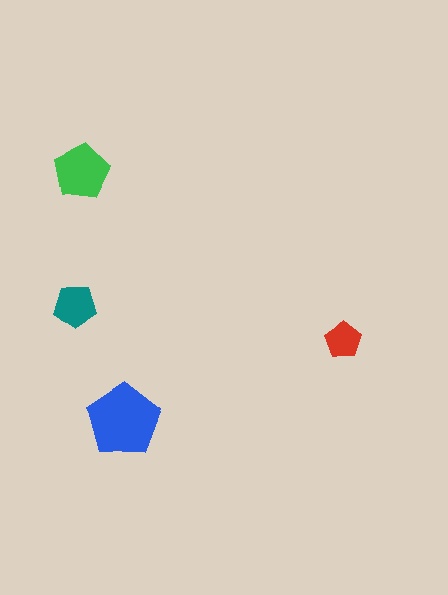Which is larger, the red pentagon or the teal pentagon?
The teal one.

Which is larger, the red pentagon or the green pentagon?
The green one.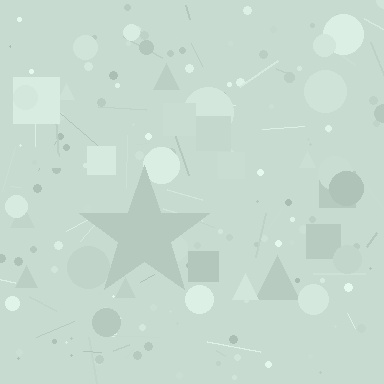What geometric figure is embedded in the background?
A star is embedded in the background.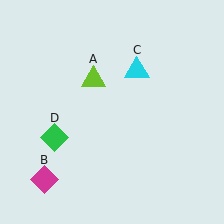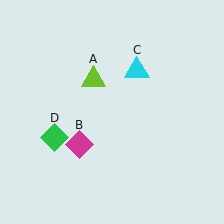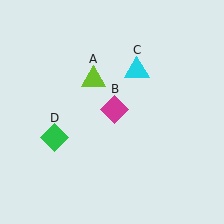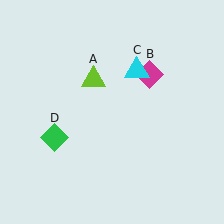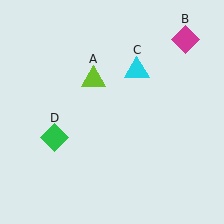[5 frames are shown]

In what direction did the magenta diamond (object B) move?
The magenta diamond (object B) moved up and to the right.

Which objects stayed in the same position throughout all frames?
Lime triangle (object A) and cyan triangle (object C) and green diamond (object D) remained stationary.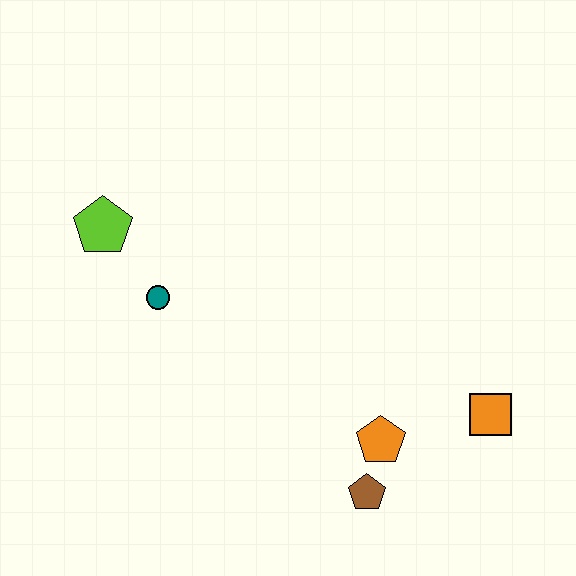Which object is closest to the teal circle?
The lime pentagon is closest to the teal circle.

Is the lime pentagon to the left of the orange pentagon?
Yes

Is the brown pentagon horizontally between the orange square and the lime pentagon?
Yes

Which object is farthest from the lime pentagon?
The orange square is farthest from the lime pentagon.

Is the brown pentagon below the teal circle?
Yes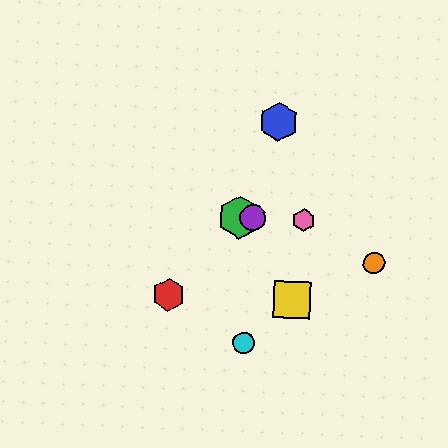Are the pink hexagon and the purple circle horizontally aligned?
Yes, both are at y≈220.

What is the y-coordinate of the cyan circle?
The cyan circle is at y≈343.